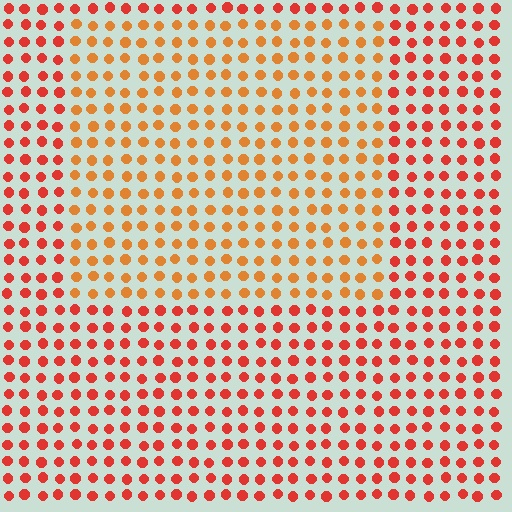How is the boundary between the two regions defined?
The boundary is defined purely by a slight shift in hue (about 27 degrees). Spacing, size, and orientation are identical on both sides.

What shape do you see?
I see a rectangle.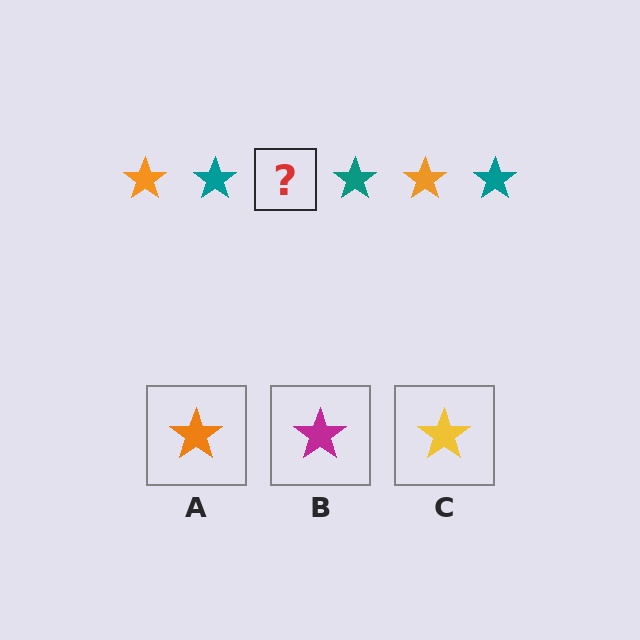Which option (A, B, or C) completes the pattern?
A.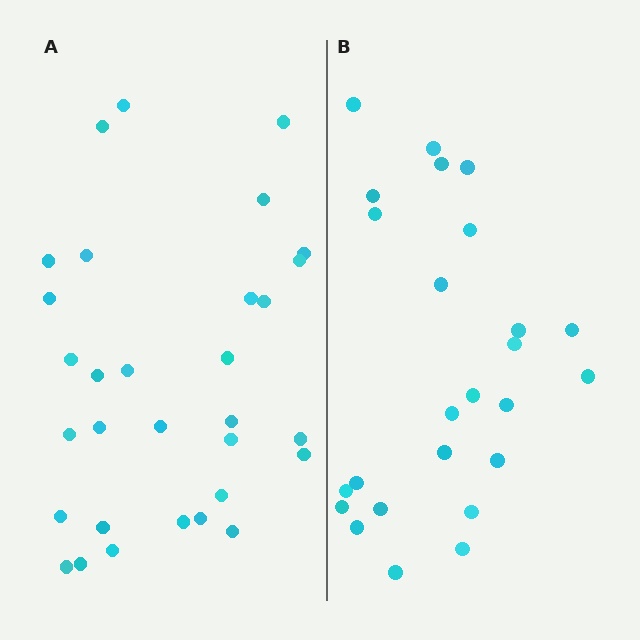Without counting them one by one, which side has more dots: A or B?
Region A (the left region) has more dots.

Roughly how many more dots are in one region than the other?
Region A has about 6 more dots than region B.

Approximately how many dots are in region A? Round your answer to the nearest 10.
About 30 dots. (The exact count is 31, which rounds to 30.)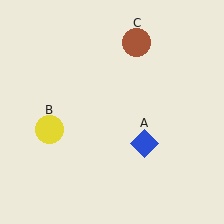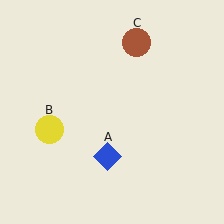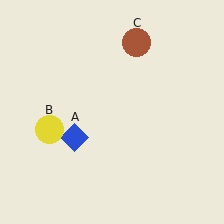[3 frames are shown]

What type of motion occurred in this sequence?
The blue diamond (object A) rotated clockwise around the center of the scene.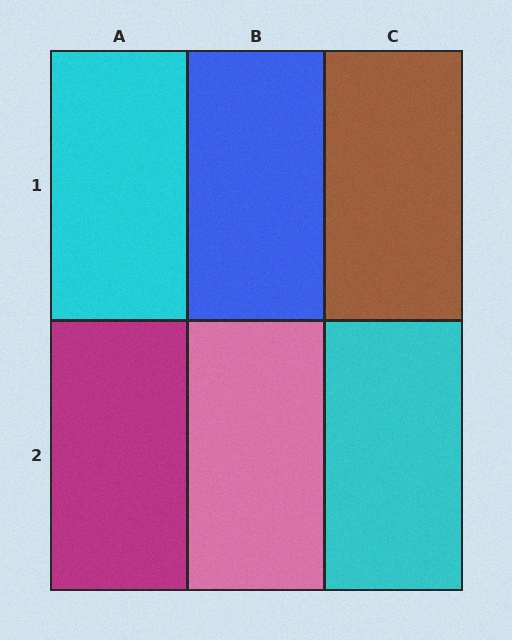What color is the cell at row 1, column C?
Brown.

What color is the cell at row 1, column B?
Blue.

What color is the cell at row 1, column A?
Cyan.